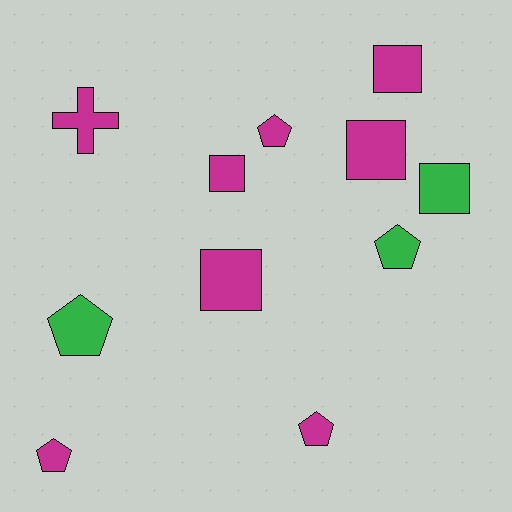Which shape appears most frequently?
Square, with 5 objects.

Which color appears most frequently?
Magenta, with 8 objects.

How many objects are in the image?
There are 11 objects.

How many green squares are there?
There is 1 green square.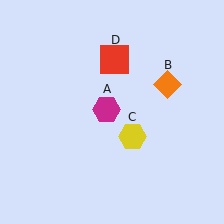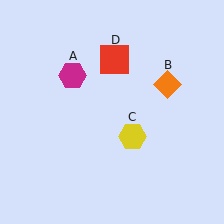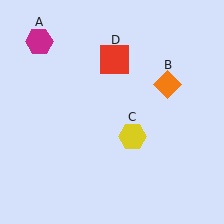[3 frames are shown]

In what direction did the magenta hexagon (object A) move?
The magenta hexagon (object A) moved up and to the left.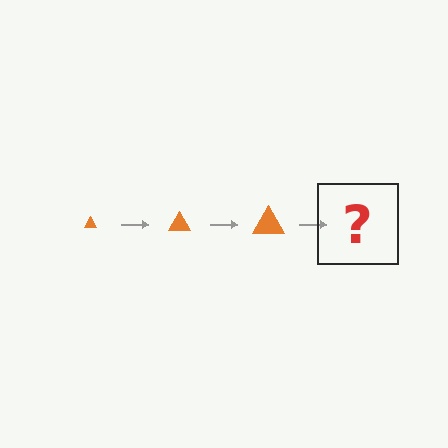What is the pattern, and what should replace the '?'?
The pattern is that the triangle gets progressively larger each step. The '?' should be an orange triangle, larger than the previous one.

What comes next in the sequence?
The next element should be an orange triangle, larger than the previous one.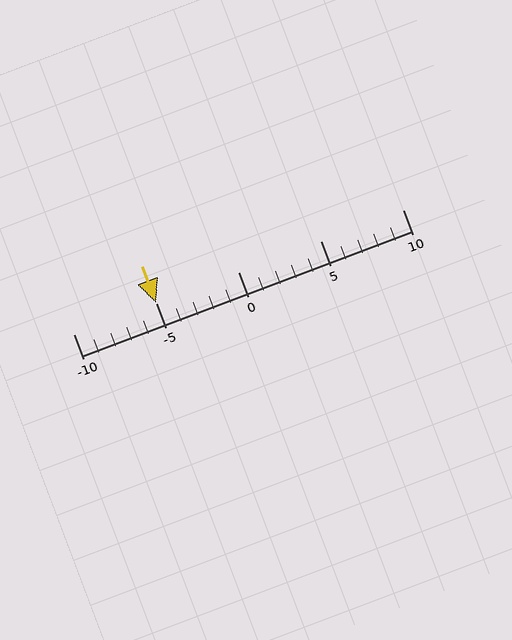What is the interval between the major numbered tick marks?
The major tick marks are spaced 5 units apart.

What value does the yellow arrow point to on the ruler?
The yellow arrow points to approximately -5.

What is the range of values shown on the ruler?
The ruler shows values from -10 to 10.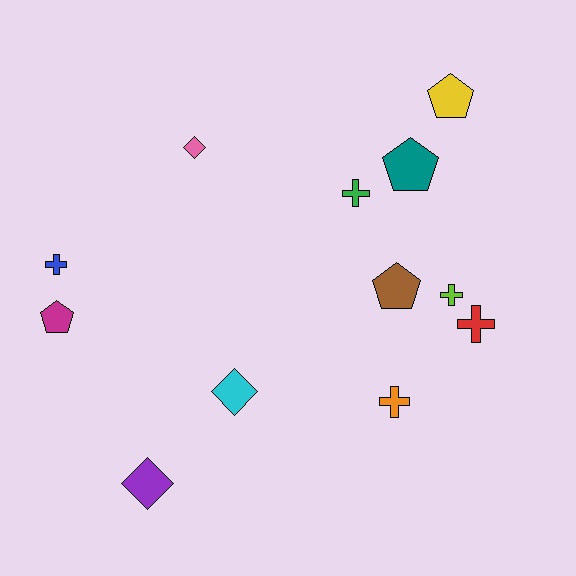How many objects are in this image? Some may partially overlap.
There are 12 objects.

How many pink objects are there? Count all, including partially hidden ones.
There is 1 pink object.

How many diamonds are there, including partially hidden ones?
There are 3 diamonds.